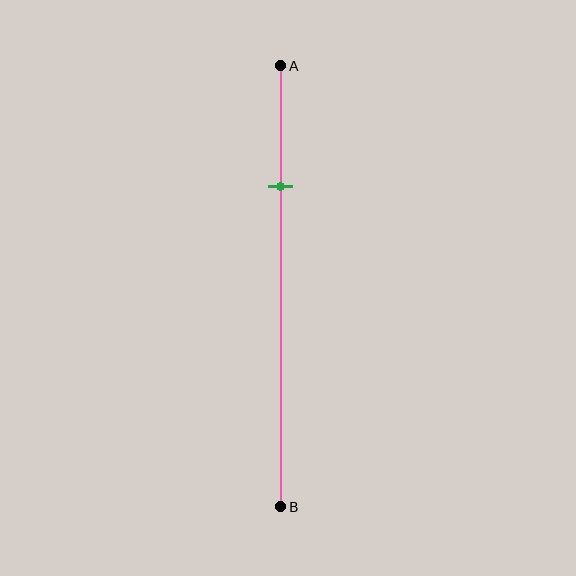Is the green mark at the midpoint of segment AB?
No, the mark is at about 25% from A, not at the 50% midpoint.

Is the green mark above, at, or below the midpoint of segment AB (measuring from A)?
The green mark is above the midpoint of segment AB.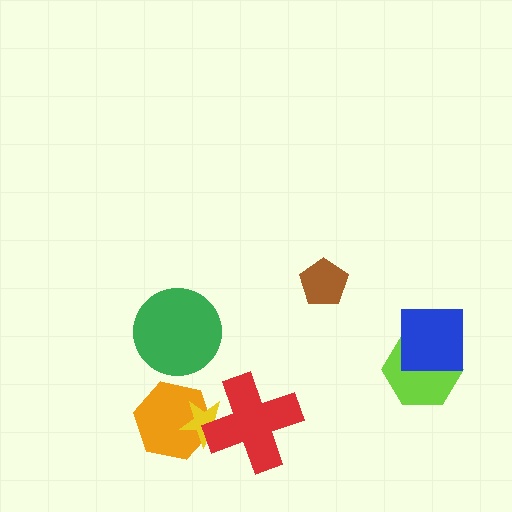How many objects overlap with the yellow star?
2 objects overlap with the yellow star.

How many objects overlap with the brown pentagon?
0 objects overlap with the brown pentagon.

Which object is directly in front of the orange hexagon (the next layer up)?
The yellow star is directly in front of the orange hexagon.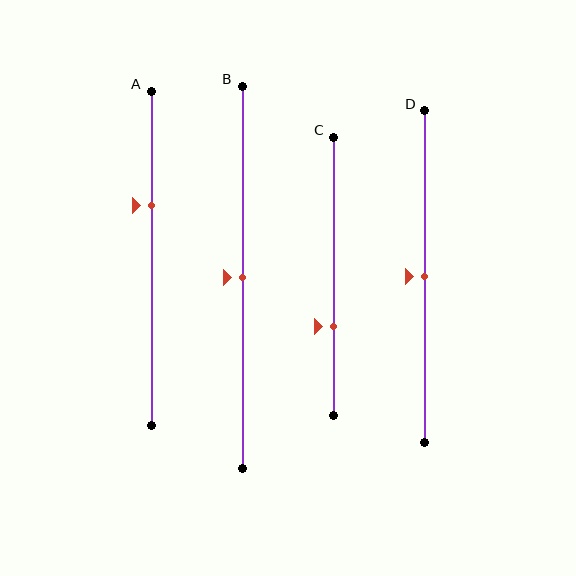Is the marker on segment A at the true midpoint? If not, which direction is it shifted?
No, the marker on segment A is shifted upward by about 16% of the segment length.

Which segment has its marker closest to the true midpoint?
Segment B has its marker closest to the true midpoint.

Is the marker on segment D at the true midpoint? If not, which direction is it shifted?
Yes, the marker on segment D is at the true midpoint.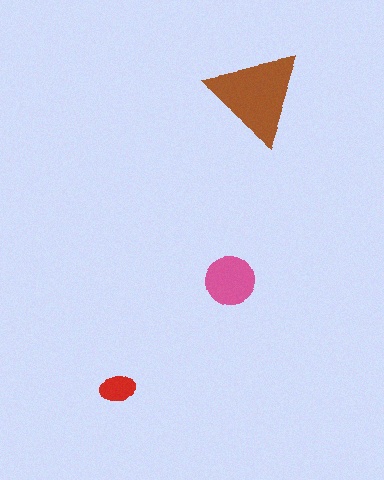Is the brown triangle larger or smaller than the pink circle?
Larger.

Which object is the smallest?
The red ellipse.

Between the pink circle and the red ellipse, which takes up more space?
The pink circle.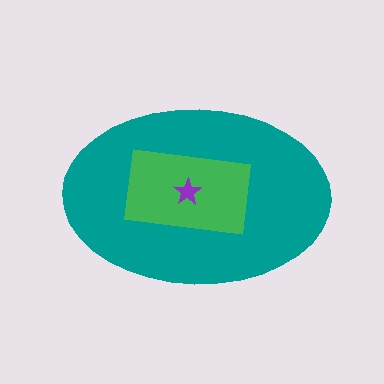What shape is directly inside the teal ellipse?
The green rectangle.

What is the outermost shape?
The teal ellipse.